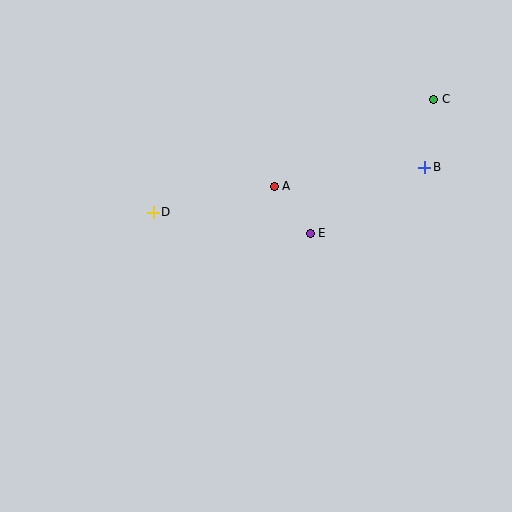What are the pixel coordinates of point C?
Point C is at (434, 99).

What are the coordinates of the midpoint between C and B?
The midpoint between C and B is at (429, 133).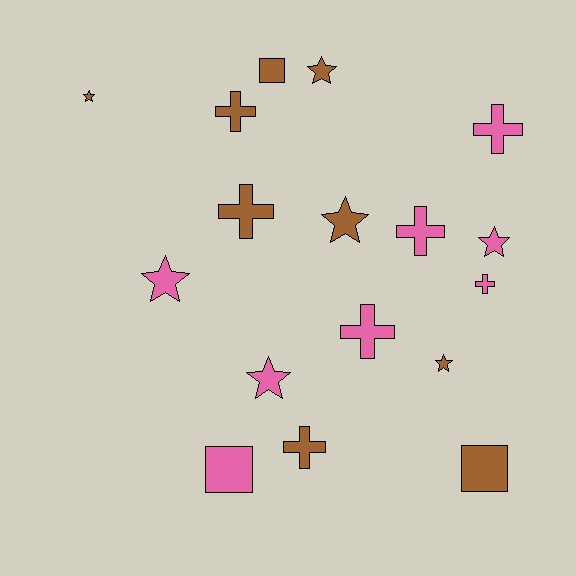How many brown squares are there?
There are 2 brown squares.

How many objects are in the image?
There are 17 objects.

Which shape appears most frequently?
Star, with 7 objects.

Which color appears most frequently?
Brown, with 9 objects.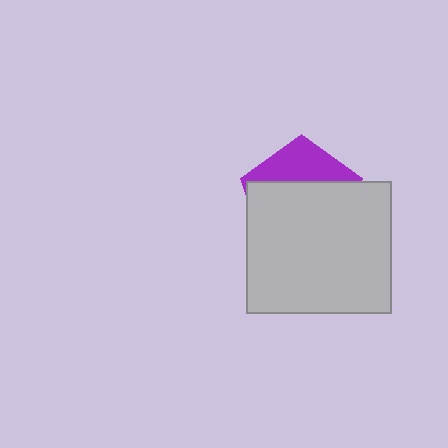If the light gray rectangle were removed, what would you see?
You would see the complete purple pentagon.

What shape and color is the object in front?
The object in front is a light gray rectangle.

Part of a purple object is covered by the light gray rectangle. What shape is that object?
It is a pentagon.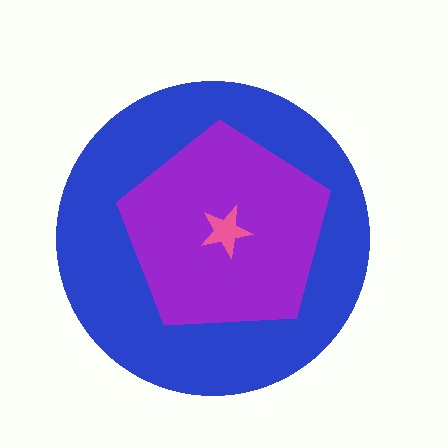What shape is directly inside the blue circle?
The purple pentagon.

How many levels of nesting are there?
3.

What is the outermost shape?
The blue circle.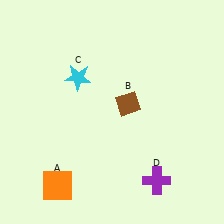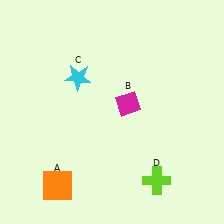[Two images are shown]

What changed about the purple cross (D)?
In Image 1, D is purple. In Image 2, it changed to lime.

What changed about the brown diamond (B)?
In Image 1, B is brown. In Image 2, it changed to magenta.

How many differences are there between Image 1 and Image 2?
There are 2 differences between the two images.